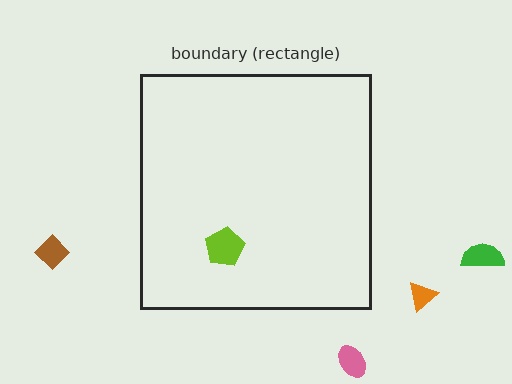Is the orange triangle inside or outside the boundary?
Outside.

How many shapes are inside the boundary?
1 inside, 4 outside.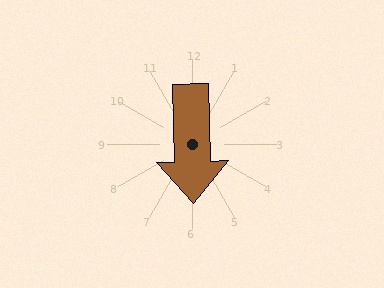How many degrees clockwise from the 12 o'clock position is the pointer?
Approximately 179 degrees.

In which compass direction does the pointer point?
South.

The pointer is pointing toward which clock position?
Roughly 6 o'clock.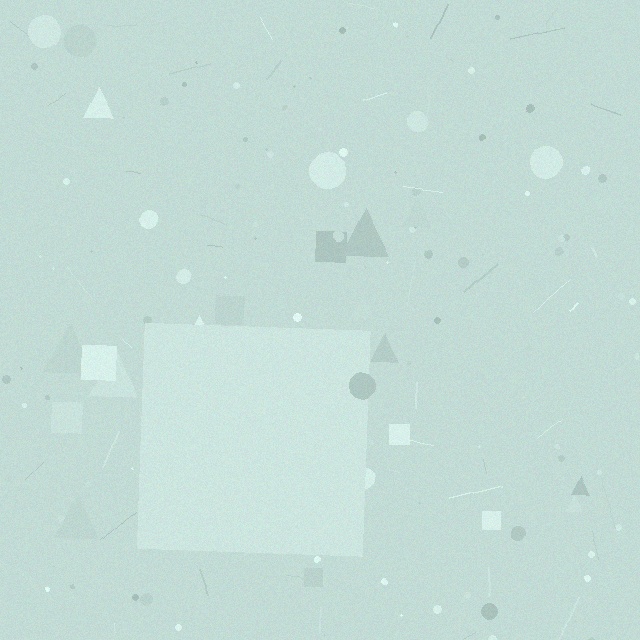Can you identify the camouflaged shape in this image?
The camouflaged shape is a square.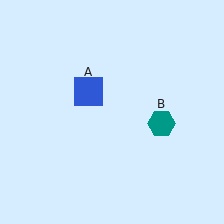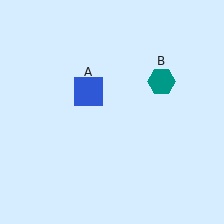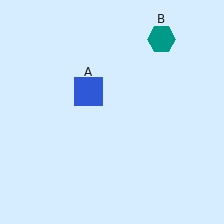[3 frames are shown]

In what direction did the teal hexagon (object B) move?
The teal hexagon (object B) moved up.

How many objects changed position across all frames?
1 object changed position: teal hexagon (object B).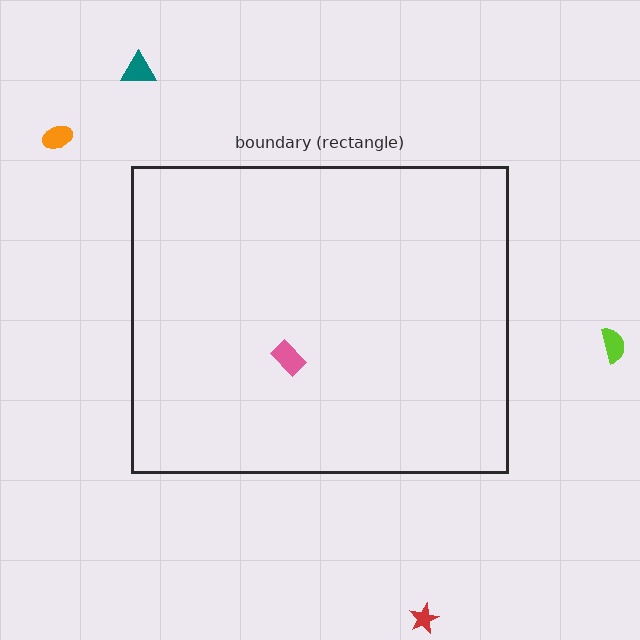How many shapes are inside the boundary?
1 inside, 4 outside.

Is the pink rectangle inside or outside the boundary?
Inside.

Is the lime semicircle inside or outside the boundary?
Outside.